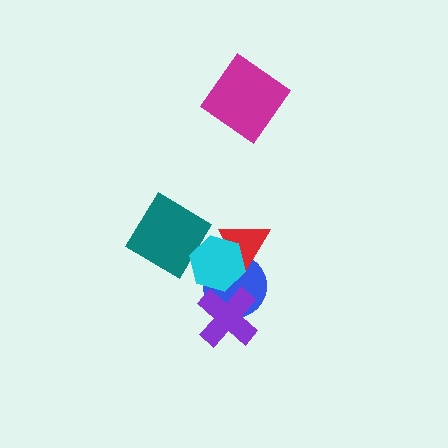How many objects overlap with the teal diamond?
0 objects overlap with the teal diamond.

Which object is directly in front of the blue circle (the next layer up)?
The purple cross is directly in front of the blue circle.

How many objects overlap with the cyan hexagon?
3 objects overlap with the cyan hexagon.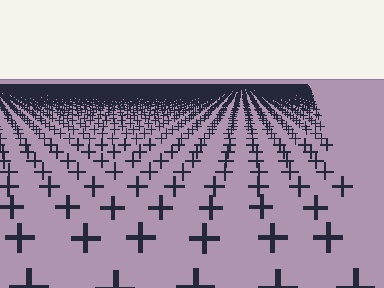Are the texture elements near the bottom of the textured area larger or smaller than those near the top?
Larger. Near the bottom, elements are closer to the viewer and appear at a bigger on-screen size.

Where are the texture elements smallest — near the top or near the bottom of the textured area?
Near the top.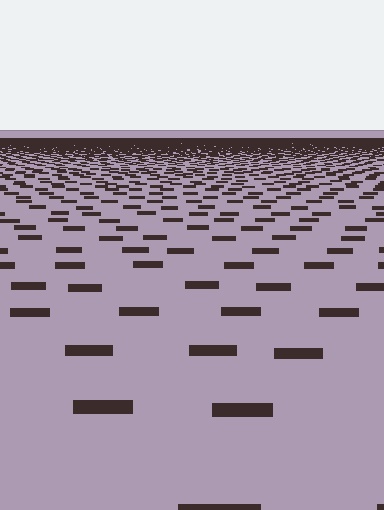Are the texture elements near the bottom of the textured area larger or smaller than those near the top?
Larger. Near the bottom, elements are closer to the viewer and appear at a bigger on-screen size.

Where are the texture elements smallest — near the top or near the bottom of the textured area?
Near the top.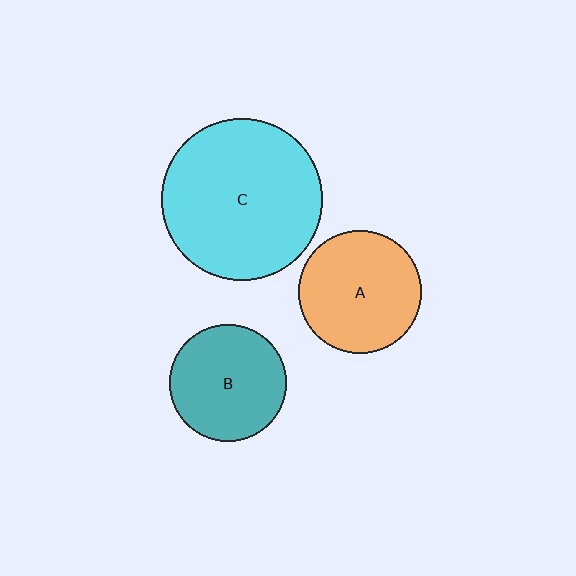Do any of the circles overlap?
No, none of the circles overlap.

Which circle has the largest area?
Circle C (cyan).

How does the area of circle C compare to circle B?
Approximately 1.9 times.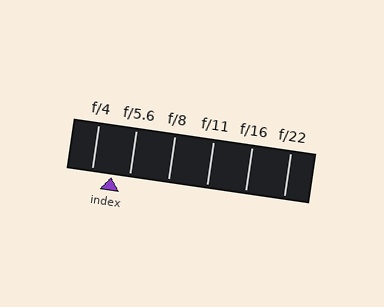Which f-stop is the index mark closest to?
The index mark is closest to f/5.6.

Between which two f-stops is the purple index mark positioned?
The index mark is between f/4 and f/5.6.